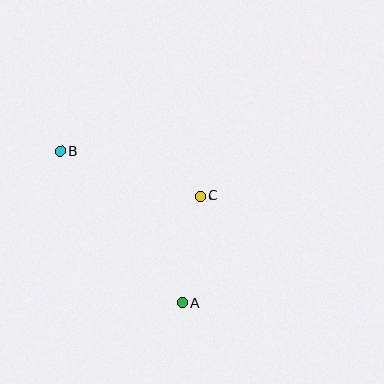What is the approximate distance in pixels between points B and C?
The distance between B and C is approximately 147 pixels.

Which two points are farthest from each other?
Points A and B are farthest from each other.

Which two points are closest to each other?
Points A and C are closest to each other.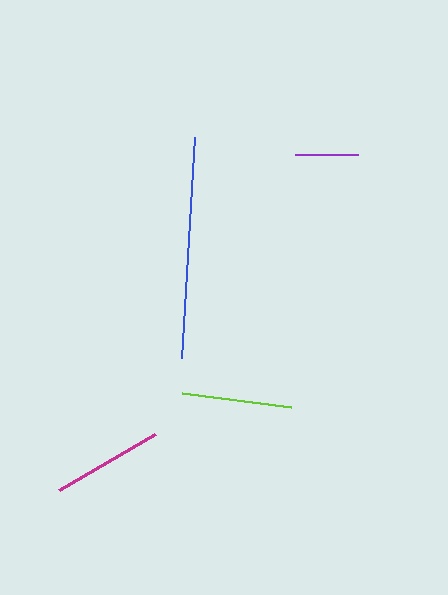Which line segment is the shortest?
The purple line is the shortest at approximately 62 pixels.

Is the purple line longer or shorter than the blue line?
The blue line is longer than the purple line.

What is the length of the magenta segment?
The magenta segment is approximately 111 pixels long.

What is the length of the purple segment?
The purple segment is approximately 62 pixels long.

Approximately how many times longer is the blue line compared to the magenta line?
The blue line is approximately 2.0 times the length of the magenta line.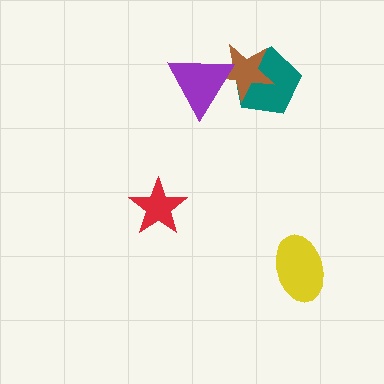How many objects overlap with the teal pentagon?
2 objects overlap with the teal pentagon.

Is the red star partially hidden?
No, no other shape covers it.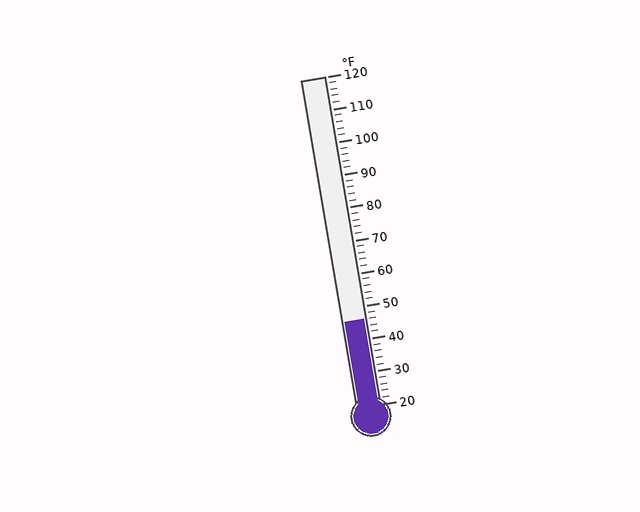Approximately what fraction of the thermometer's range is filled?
The thermometer is filled to approximately 25% of its range.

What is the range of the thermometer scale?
The thermometer scale ranges from 20°F to 120°F.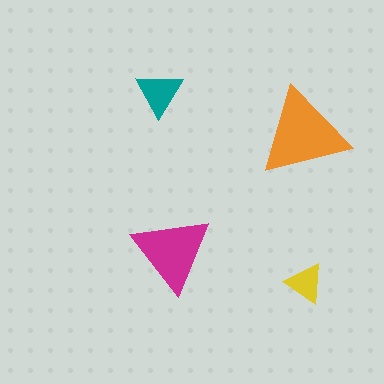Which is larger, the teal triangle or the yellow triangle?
The teal one.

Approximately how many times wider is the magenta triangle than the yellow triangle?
About 2 times wider.